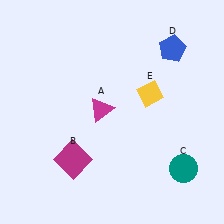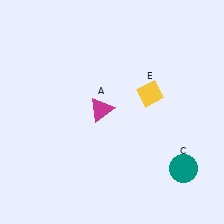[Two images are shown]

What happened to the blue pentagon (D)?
The blue pentagon (D) was removed in Image 2. It was in the top-right area of Image 1.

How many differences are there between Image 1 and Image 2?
There are 2 differences between the two images.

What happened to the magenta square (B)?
The magenta square (B) was removed in Image 2. It was in the bottom-left area of Image 1.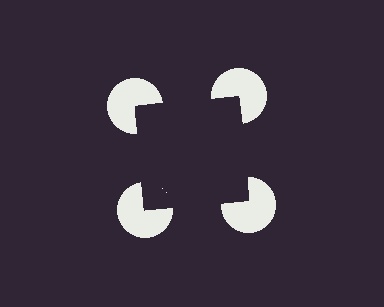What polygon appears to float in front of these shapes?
An illusory square — its edges are inferred from the aligned wedge cuts in the pac-man discs, not physically drawn.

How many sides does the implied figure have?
4 sides.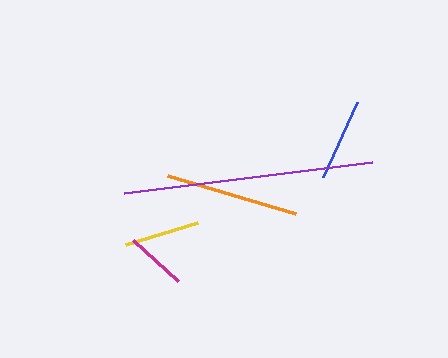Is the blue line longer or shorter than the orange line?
The orange line is longer than the blue line.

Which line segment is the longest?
The purple line is the longest at approximately 250 pixels.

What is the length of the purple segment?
The purple segment is approximately 250 pixels long.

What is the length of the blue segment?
The blue segment is approximately 82 pixels long.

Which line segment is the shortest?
The magenta line is the shortest at approximately 60 pixels.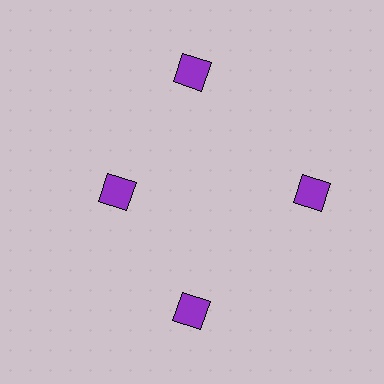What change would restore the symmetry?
The symmetry would be restored by moving it outward, back onto the ring so that all 4 squares sit at equal angles and equal distance from the center.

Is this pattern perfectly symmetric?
No. The 4 purple squares are arranged in a ring, but one element near the 9 o'clock position is pulled inward toward the center, breaking the 4-fold rotational symmetry.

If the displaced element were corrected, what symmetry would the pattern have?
It would have 4-fold rotational symmetry — the pattern would map onto itself every 90 degrees.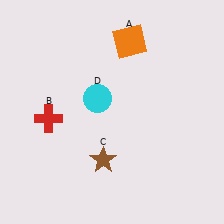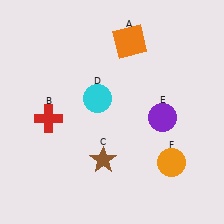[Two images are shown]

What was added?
A purple circle (E), an orange circle (F) were added in Image 2.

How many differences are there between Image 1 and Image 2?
There are 2 differences between the two images.